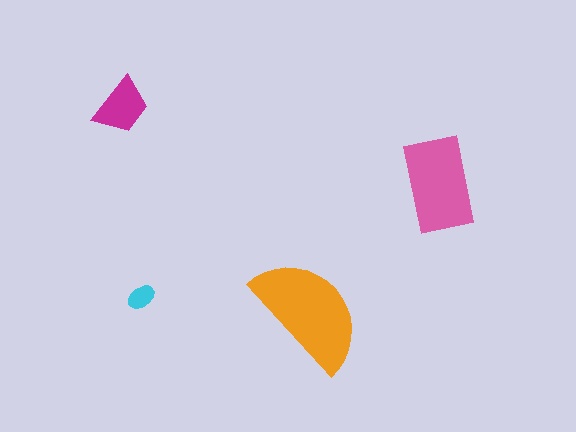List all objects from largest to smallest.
The orange semicircle, the pink rectangle, the magenta trapezoid, the cyan ellipse.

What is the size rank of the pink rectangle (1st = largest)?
2nd.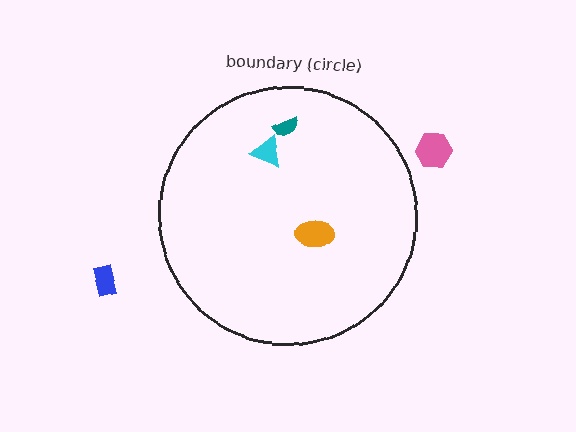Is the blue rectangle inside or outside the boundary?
Outside.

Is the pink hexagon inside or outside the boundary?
Outside.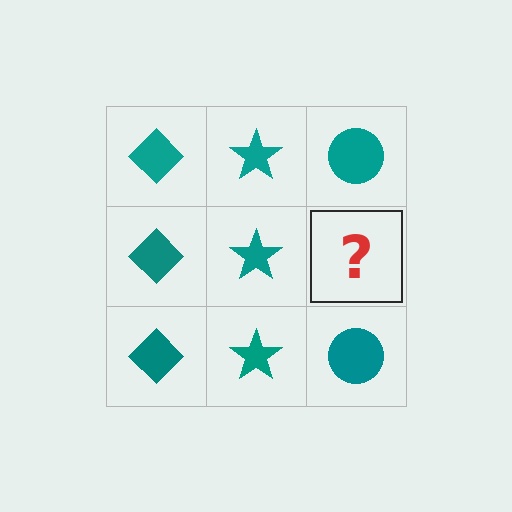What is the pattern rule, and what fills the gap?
The rule is that each column has a consistent shape. The gap should be filled with a teal circle.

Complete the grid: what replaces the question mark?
The question mark should be replaced with a teal circle.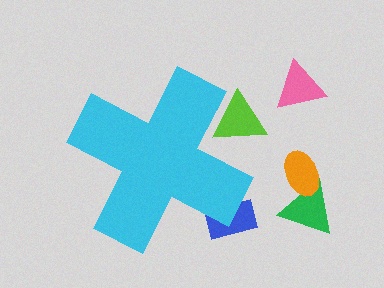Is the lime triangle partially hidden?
Yes, the lime triangle is partially hidden behind the cyan cross.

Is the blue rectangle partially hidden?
Yes, the blue rectangle is partially hidden behind the cyan cross.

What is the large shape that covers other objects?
A cyan cross.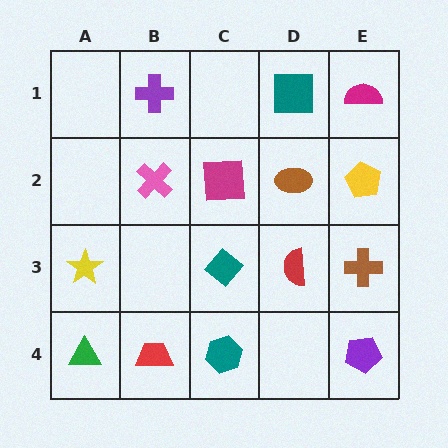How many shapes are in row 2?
4 shapes.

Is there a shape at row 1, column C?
No, that cell is empty.